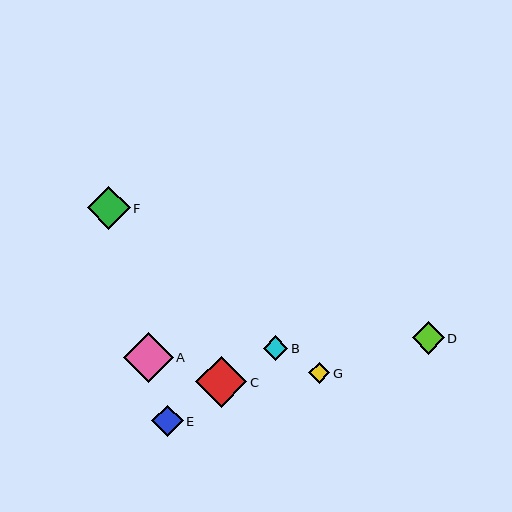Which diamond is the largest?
Diamond C is the largest with a size of approximately 51 pixels.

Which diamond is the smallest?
Diamond G is the smallest with a size of approximately 21 pixels.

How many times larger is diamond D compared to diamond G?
Diamond D is approximately 1.5 times the size of diamond G.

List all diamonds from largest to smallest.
From largest to smallest: C, A, F, D, E, B, G.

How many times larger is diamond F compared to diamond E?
Diamond F is approximately 1.4 times the size of diamond E.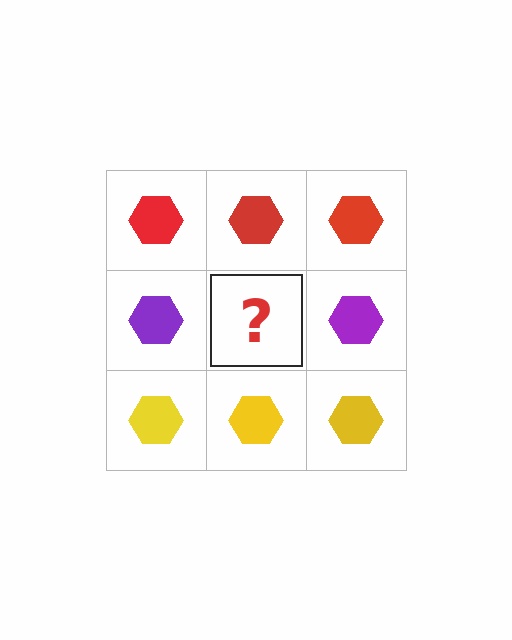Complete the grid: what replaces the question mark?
The question mark should be replaced with a purple hexagon.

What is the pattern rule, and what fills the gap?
The rule is that each row has a consistent color. The gap should be filled with a purple hexagon.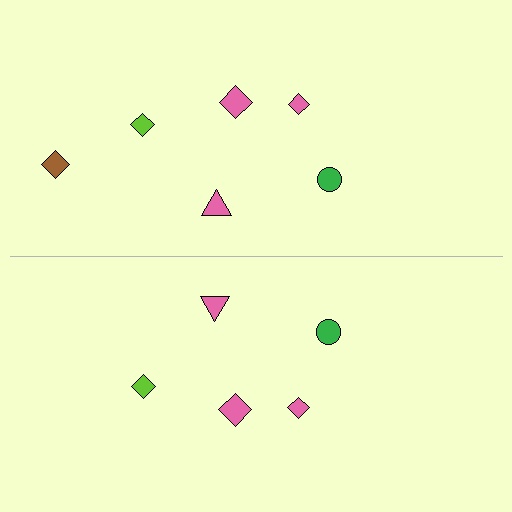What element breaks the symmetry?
A brown diamond is missing from the bottom side.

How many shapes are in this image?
There are 11 shapes in this image.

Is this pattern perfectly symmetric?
No, the pattern is not perfectly symmetric. A brown diamond is missing from the bottom side.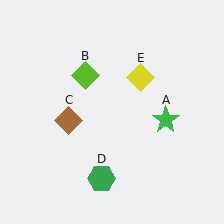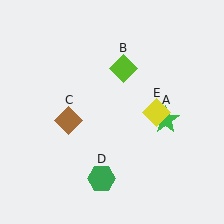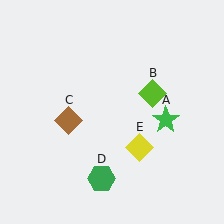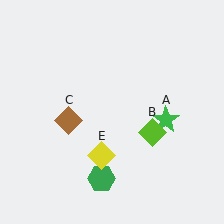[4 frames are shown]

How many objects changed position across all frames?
2 objects changed position: lime diamond (object B), yellow diamond (object E).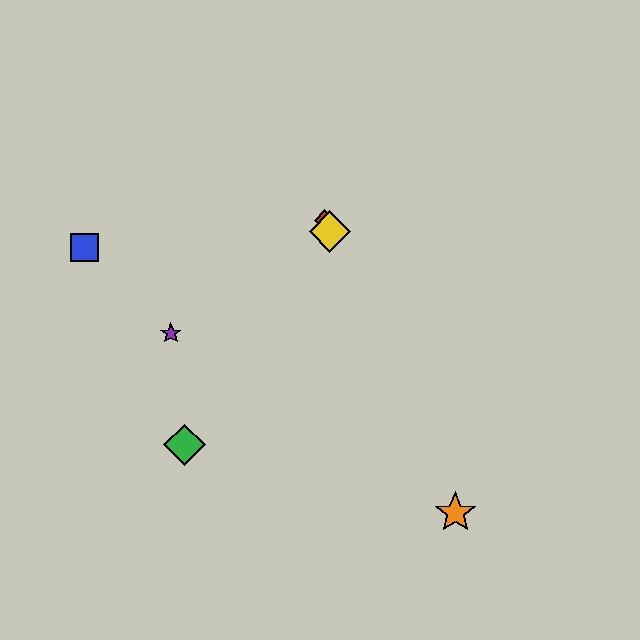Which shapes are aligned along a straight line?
The red diamond, the yellow diamond, the orange star are aligned along a straight line.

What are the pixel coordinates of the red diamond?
The red diamond is at (325, 220).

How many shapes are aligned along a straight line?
3 shapes (the red diamond, the yellow diamond, the orange star) are aligned along a straight line.